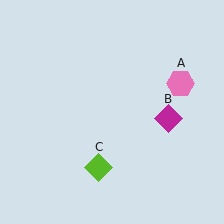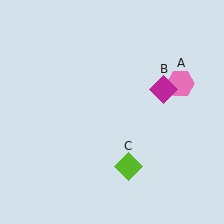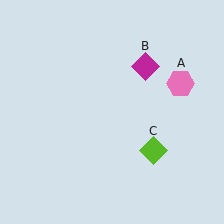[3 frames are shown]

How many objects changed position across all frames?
2 objects changed position: magenta diamond (object B), lime diamond (object C).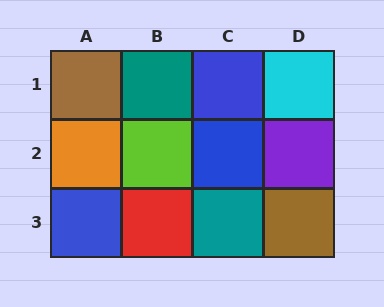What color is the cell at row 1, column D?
Cyan.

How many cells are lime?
1 cell is lime.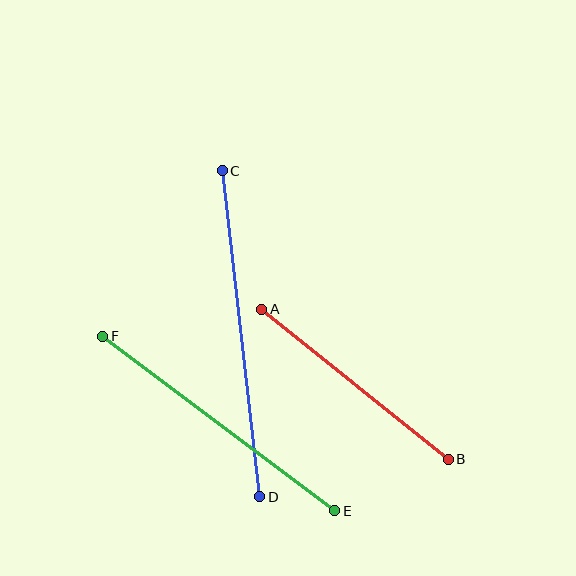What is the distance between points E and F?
The distance is approximately 291 pixels.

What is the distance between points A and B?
The distance is approximately 239 pixels.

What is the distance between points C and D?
The distance is approximately 328 pixels.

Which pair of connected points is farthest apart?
Points C and D are farthest apart.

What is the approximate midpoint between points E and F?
The midpoint is at approximately (219, 424) pixels.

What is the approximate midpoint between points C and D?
The midpoint is at approximately (241, 334) pixels.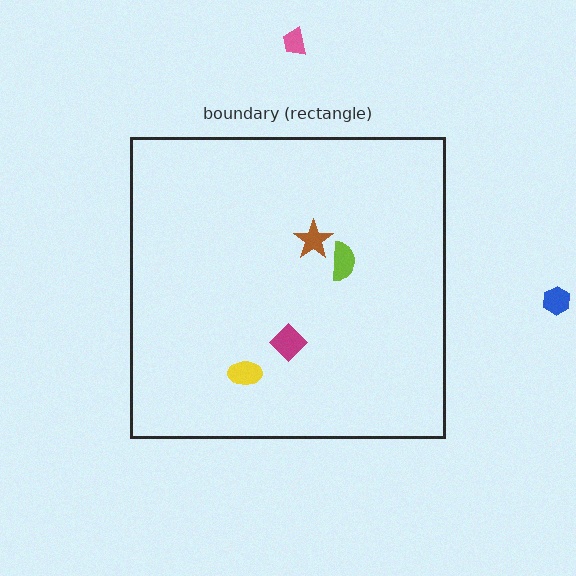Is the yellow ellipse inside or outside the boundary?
Inside.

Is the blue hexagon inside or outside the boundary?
Outside.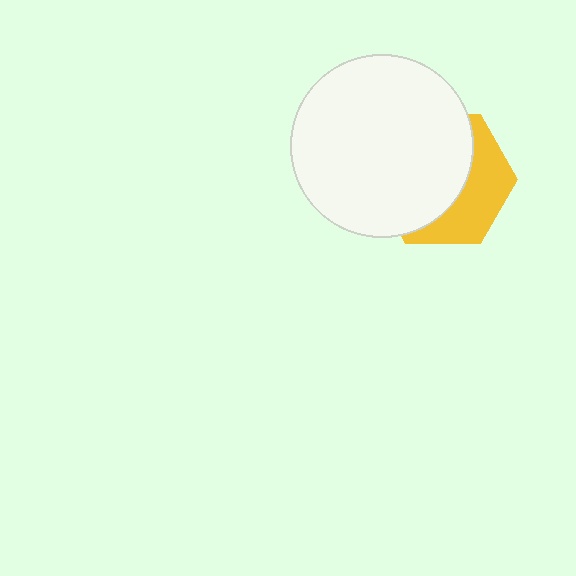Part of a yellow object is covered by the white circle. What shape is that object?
It is a hexagon.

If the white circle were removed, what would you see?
You would see the complete yellow hexagon.